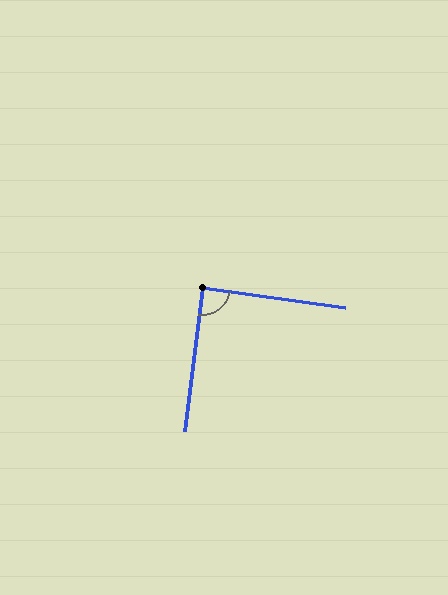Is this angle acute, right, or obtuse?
It is approximately a right angle.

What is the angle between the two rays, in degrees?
Approximately 89 degrees.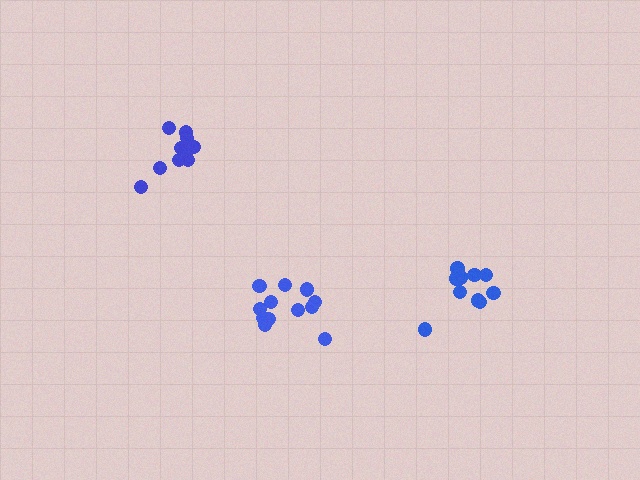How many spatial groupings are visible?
There are 3 spatial groupings.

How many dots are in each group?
Group 1: 12 dots, Group 2: 10 dots, Group 3: 10 dots (32 total).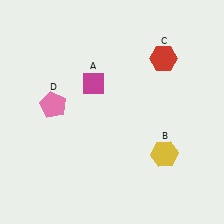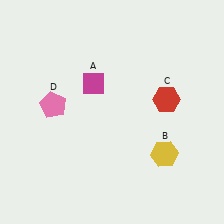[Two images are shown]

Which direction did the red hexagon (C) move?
The red hexagon (C) moved down.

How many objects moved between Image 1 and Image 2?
1 object moved between the two images.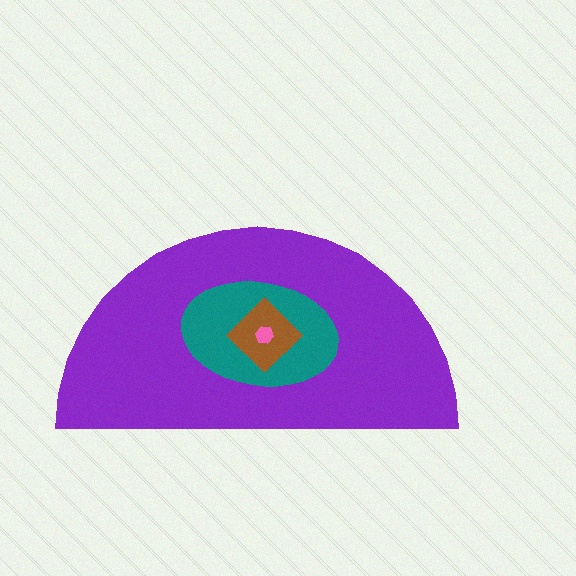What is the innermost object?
The pink hexagon.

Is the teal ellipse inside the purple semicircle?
Yes.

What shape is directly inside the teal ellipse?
The brown diamond.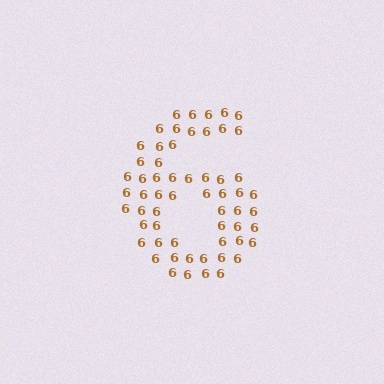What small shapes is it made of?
It is made of small digit 6's.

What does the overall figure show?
The overall figure shows the digit 6.